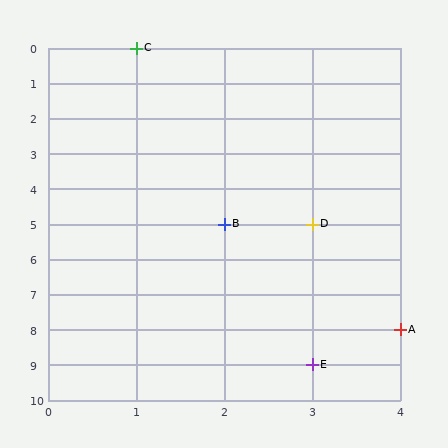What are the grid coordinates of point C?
Point C is at grid coordinates (1, 0).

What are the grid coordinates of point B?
Point B is at grid coordinates (2, 5).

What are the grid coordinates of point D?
Point D is at grid coordinates (3, 5).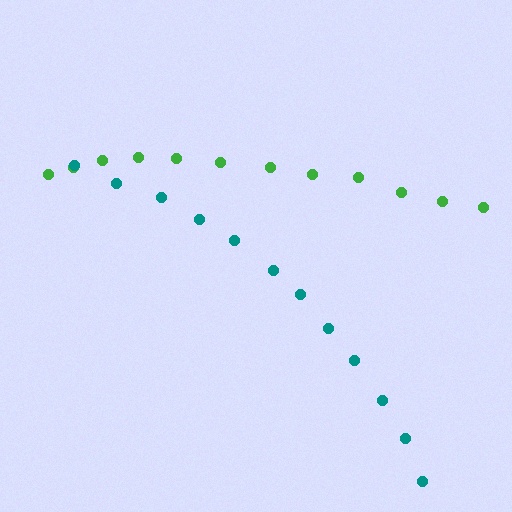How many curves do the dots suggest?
There are 2 distinct paths.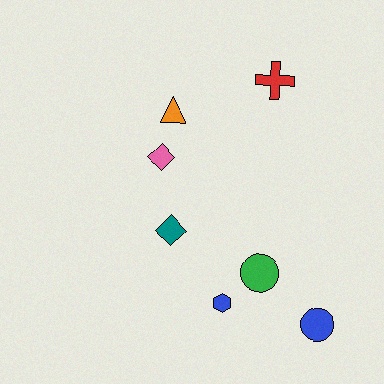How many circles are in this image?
There are 2 circles.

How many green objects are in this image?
There is 1 green object.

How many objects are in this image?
There are 7 objects.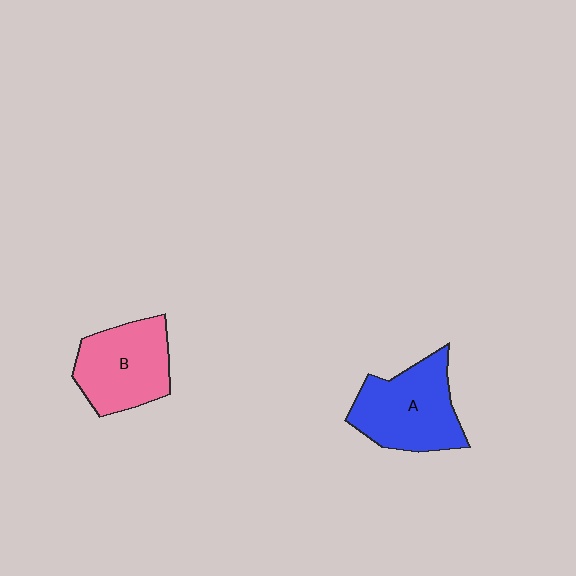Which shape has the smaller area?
Shape B (pink).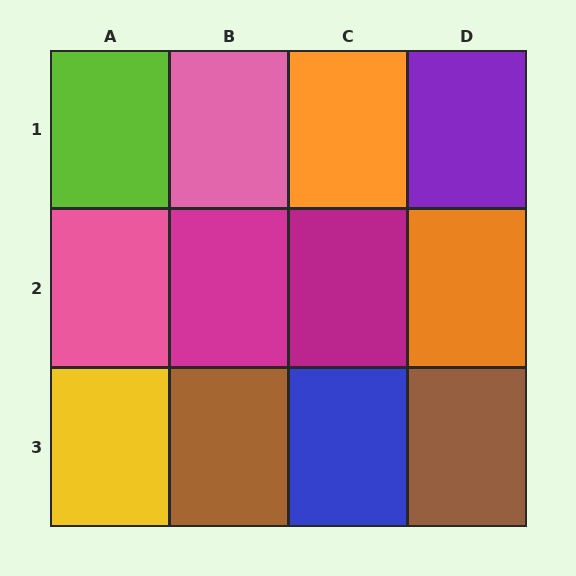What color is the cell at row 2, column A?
Pink.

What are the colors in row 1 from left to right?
Lime, pink, orange, purple.